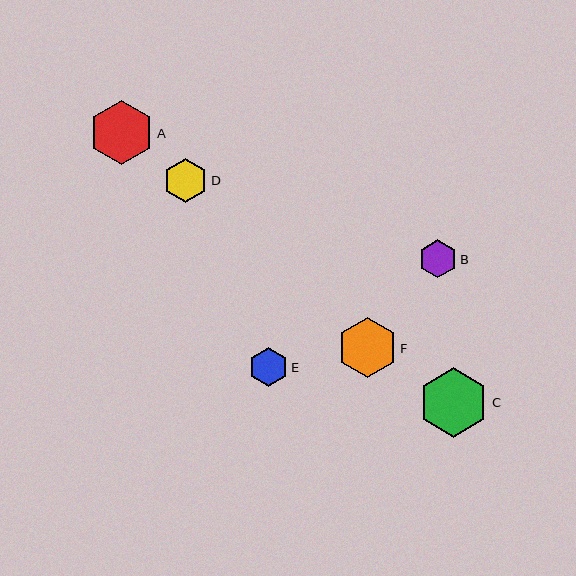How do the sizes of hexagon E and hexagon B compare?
Hexagon E and hexagon B are approximately the same size.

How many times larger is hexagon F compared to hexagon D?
Hexagon F is approximately 1.3 times the size of hexagon D.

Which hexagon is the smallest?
Hexagon B is the smallest with a size of approximately 38 pixels.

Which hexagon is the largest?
Hexagon C is the largest with a size of approximately 70 pixels.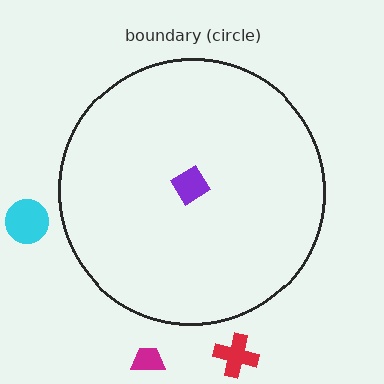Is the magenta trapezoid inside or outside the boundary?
Outside.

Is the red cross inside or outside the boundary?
Outside.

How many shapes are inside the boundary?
1 inside, 3 outside.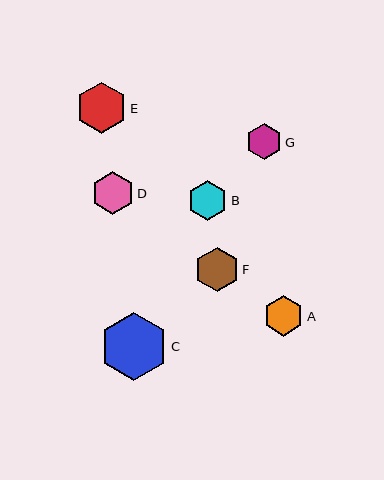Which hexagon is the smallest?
Hexagon G is the smallest with a size of approximately 35 pixels.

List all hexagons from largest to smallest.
From largest to smallest: C, E, F, D, A, B, G.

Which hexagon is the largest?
Hexagon C is the largest with a size of approximately 68 pixels.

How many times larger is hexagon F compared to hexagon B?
Hexagon F is approximately 1.1 times the size of hexagon B.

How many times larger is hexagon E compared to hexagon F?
Hexagon E is approximately 1.2 times the size of hexagon F.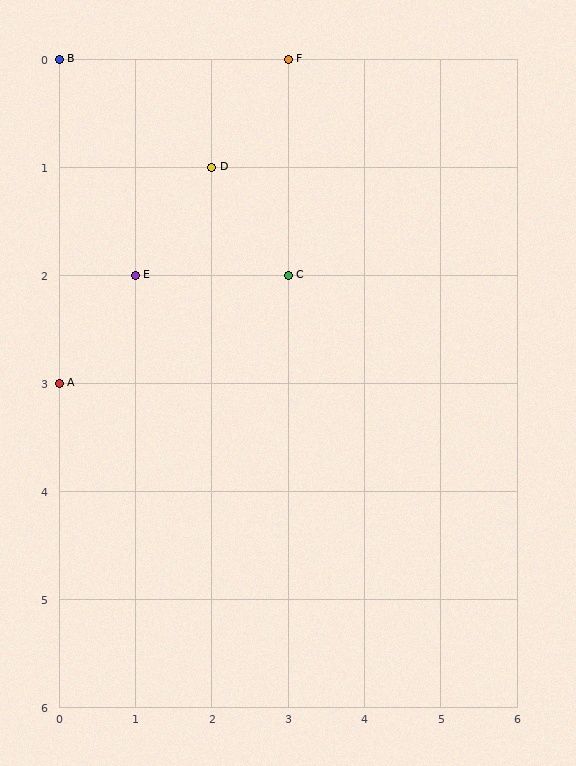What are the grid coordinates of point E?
Point E is at grid coordinates (1, 2).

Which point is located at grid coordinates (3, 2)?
Point C is at (3, 2).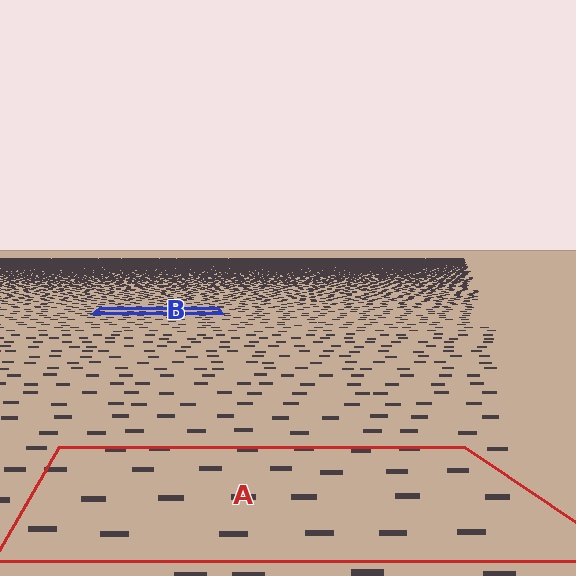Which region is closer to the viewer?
Region A is closer. The texture elements there are larger and more spread out.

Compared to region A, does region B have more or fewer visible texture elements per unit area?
Region B has more texture elements per unit area — they are packed more densely because it is farther away.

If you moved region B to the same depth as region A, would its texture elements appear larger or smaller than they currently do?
They would appear larger. At a closer depth, the same texture elements are projected at a bigger on-screen size.